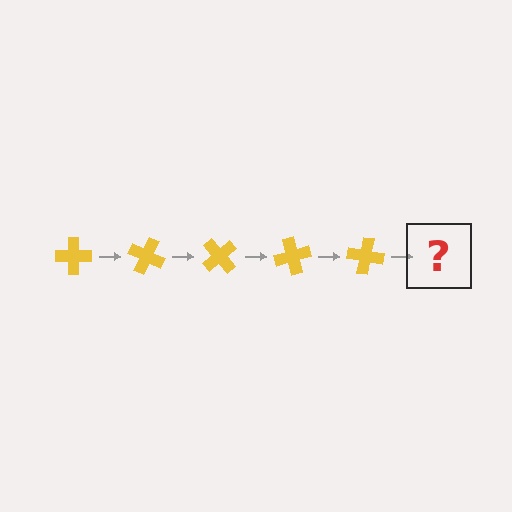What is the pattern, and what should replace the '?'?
The pattern is that the cross rotates 25 degrees each step. The '?' should be a yellow cross rotated 125 degrees.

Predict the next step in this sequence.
The next step is a yellow cross rotated 125 degrees.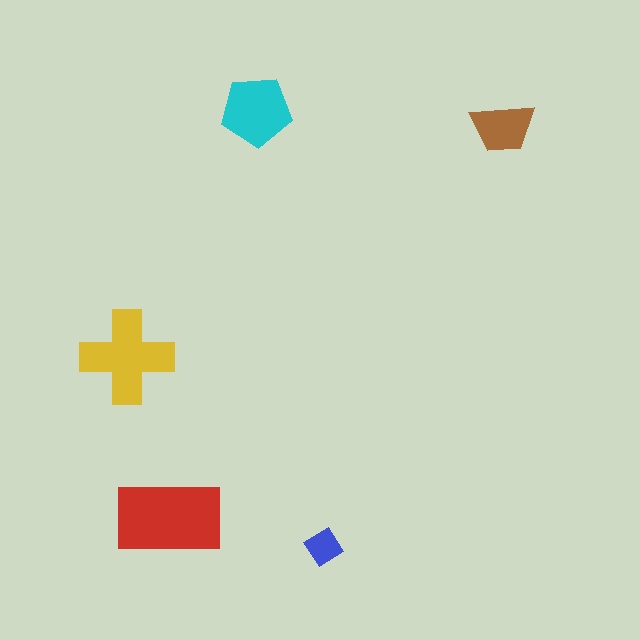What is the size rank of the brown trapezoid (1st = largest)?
4th.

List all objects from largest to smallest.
The red rectangle, the yellow cross, the cyan pentagon, the brown trapezoid, the blue diamond.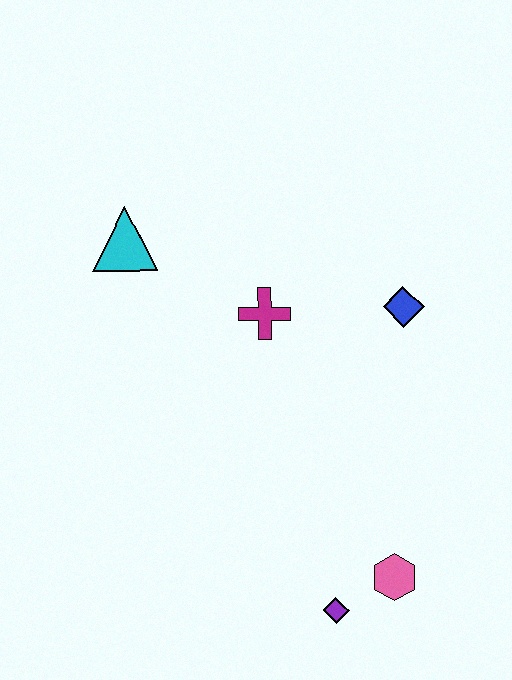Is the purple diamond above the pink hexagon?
No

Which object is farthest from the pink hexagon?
The cyan triangle is farthest from the pink hexagon.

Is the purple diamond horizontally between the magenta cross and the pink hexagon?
Yes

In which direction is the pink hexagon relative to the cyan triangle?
The pink hexagon is below the cyan triangle.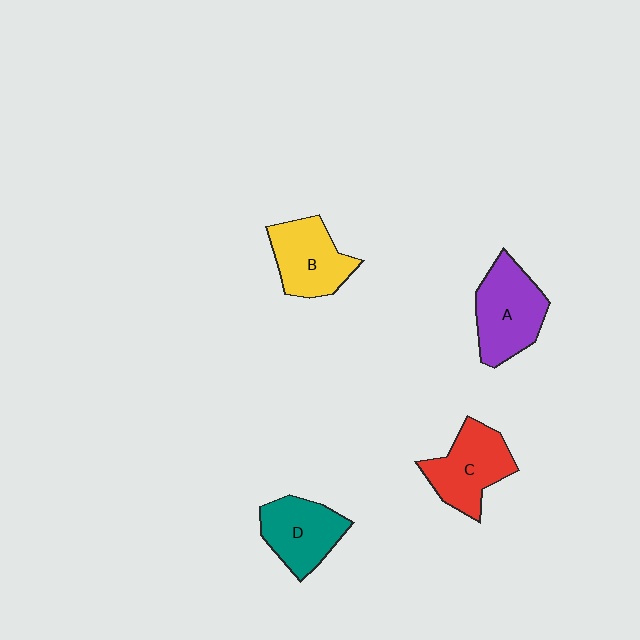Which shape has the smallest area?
Shape D (teal).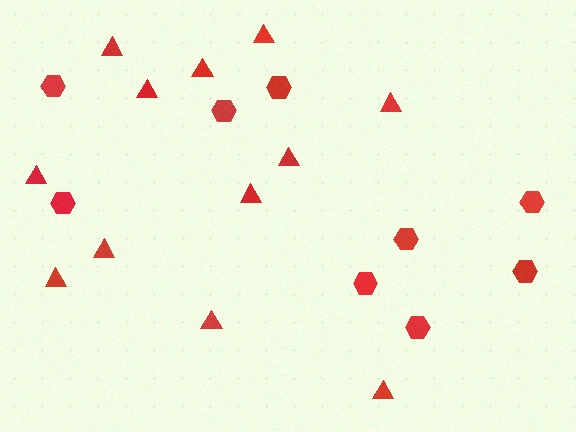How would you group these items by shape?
There are 2 groups: one group of hexagons (9) and one group of triangles (12).